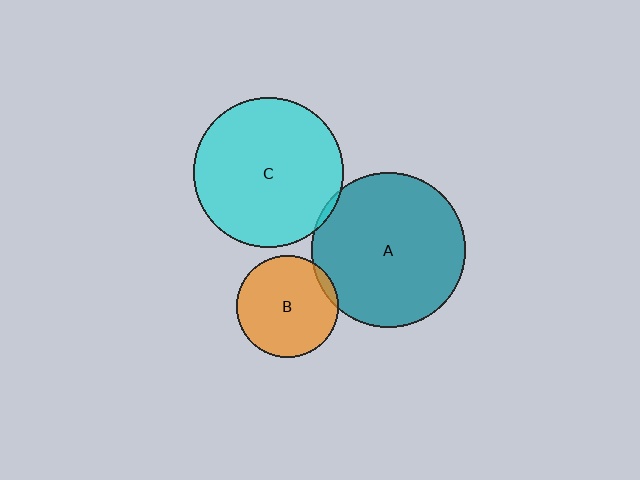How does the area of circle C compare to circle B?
Approximately 2.2 times.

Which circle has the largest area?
Circle A (teal).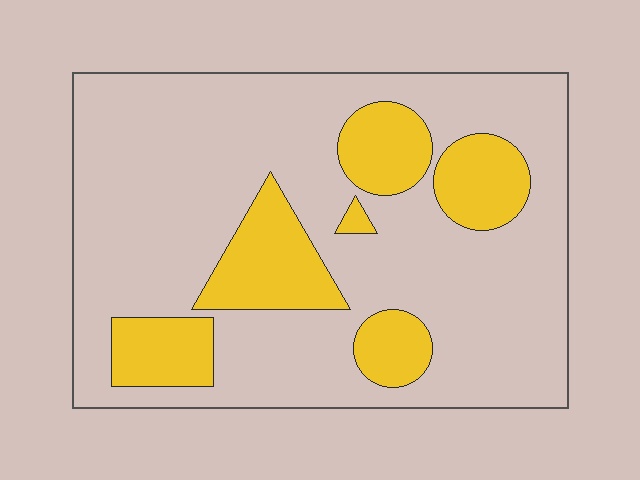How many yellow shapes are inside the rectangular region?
6.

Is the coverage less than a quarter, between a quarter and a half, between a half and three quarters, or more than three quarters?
Less than a quarter.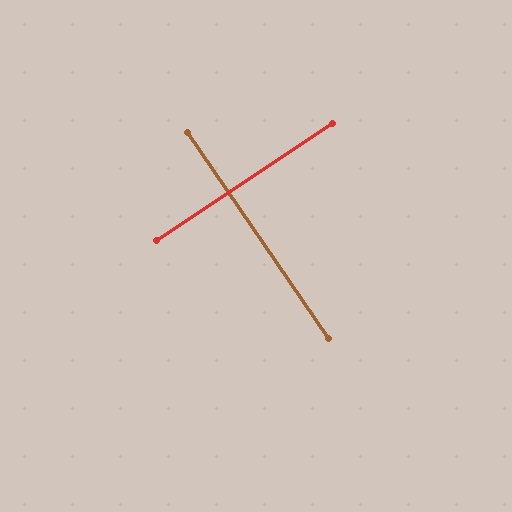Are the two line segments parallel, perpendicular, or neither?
Perpendicular — they meet at approximately 89°.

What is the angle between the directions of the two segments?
Approximately 89 degrees.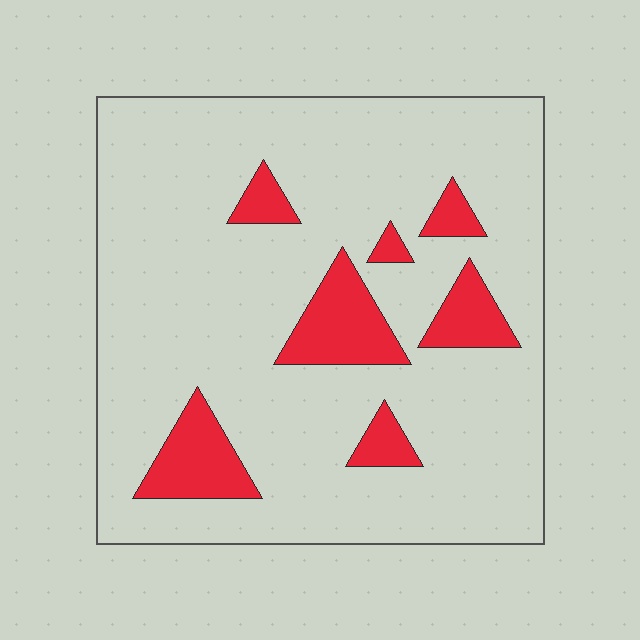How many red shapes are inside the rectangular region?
7.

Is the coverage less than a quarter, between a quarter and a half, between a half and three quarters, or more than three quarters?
Less than a quarter.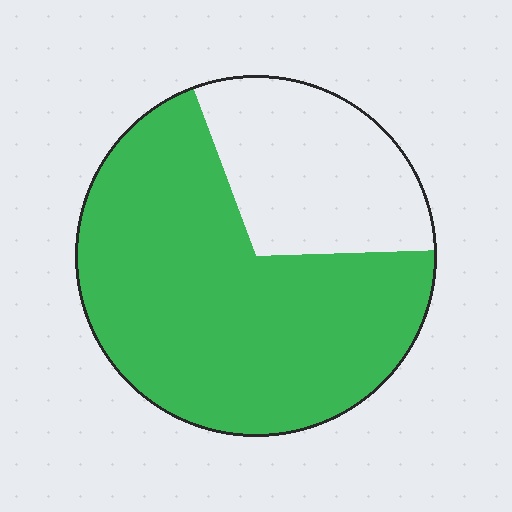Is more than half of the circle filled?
Yes.